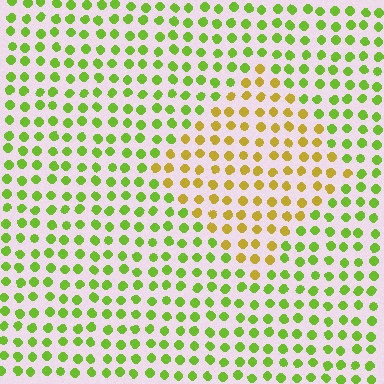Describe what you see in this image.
The image is filled with small lime elements in a uniform arrangement. A diamond-shaped region is visible where the elements are tinted to a slightly different hue, forming a subtle color boundary.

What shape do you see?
I see a diamond.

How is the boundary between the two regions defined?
The boundary is defined purely by a slight shift in hue (about 44 degrees). Spacing, size, and orientation are identical on both sides.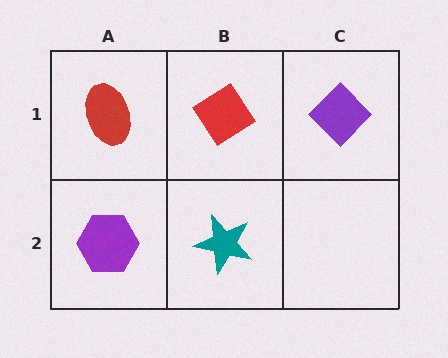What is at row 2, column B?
A teal star.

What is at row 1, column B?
A red diamond.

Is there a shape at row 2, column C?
No, that cell is empty.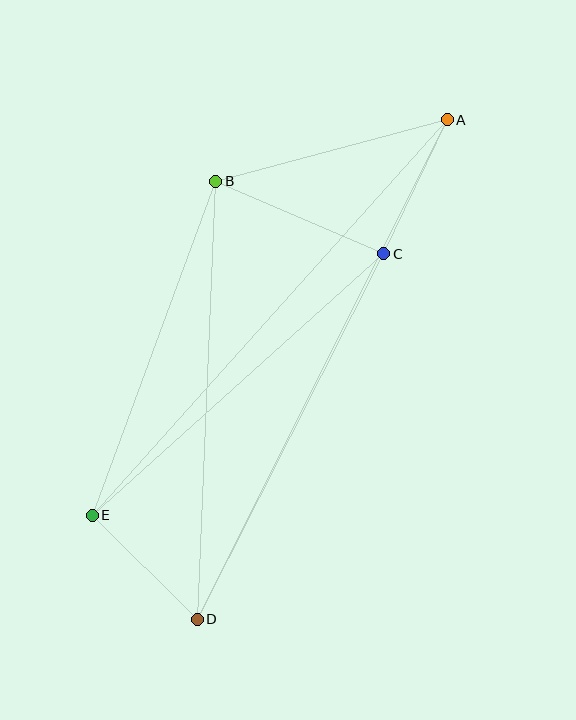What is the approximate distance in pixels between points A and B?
The distance between A and B is approximately 239 pixels.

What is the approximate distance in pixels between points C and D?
The distance between C and D is approximately 410 pixels.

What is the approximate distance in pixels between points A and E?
The distance between A and E is approximately 531 pixels.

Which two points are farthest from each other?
Points A and D are farthest from each other.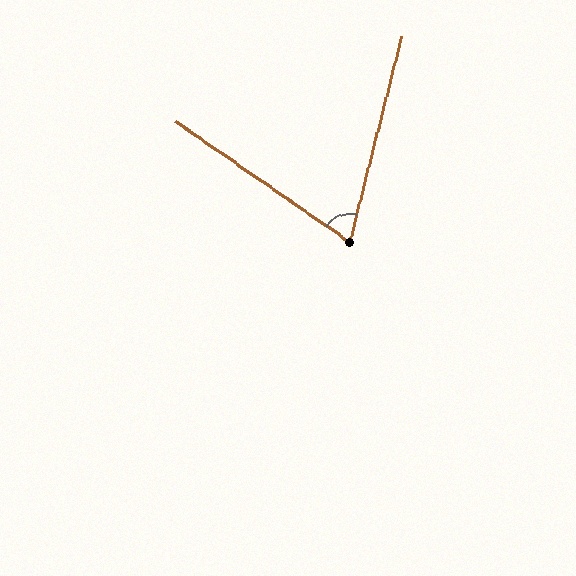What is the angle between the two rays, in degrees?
Approximately 69 degrees.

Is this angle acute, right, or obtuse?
It is acute.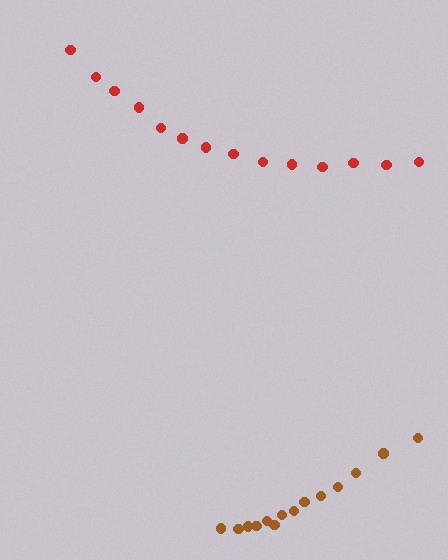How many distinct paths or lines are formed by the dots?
There are 2 distinct paths.